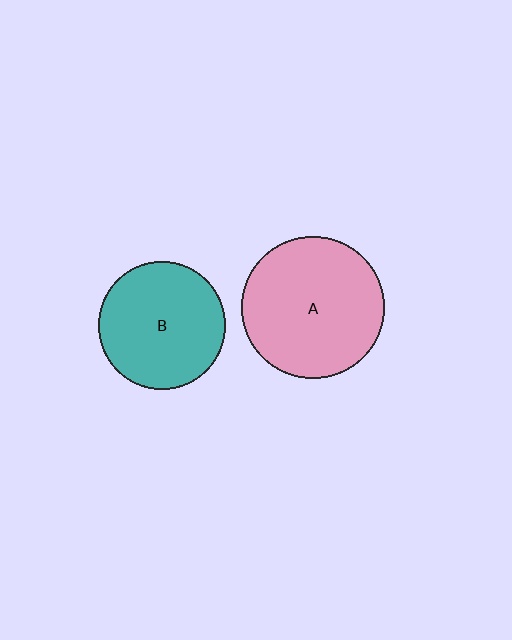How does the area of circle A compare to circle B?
Approximately 1.3 times.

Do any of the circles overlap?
No, none of the circles overlap.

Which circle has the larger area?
Circle A (pink).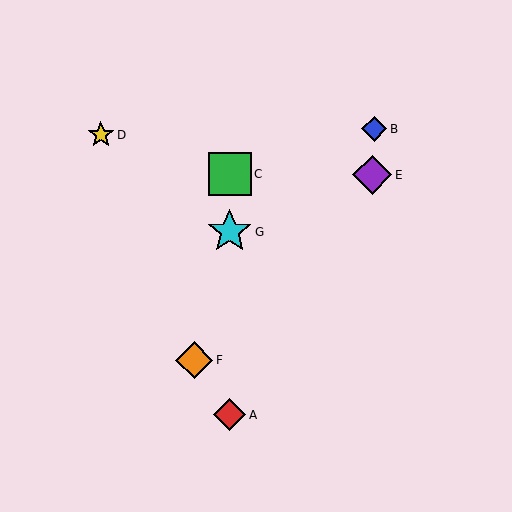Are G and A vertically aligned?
Yes, both are at x≈230.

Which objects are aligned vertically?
Objects A, C, G are aligned vertically.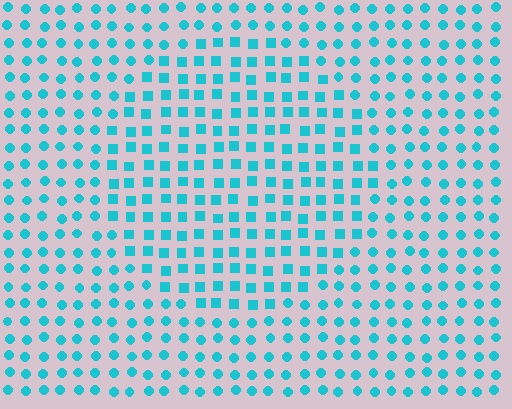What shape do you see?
I see a circle.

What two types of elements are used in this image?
The image uses squares inside the circle region and circles outside it.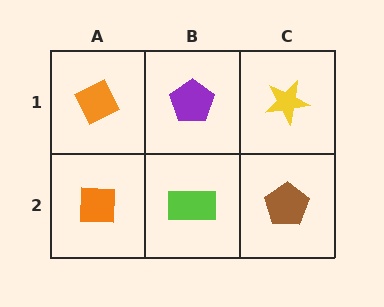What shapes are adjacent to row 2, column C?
A yellow star (row 1, column C), a lime rectangle (row 2, column B).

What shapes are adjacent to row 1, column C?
A brown pentagon (row 2, column C), a purple pentagon (row 1, column B).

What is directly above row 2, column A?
An orange diamond.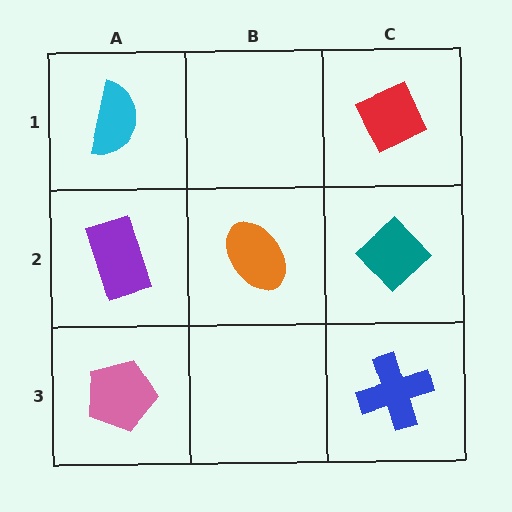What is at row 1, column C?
A red diamond.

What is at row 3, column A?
A pink pentagon.